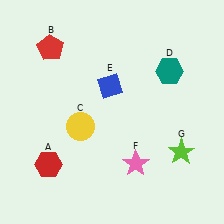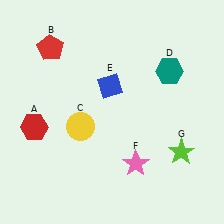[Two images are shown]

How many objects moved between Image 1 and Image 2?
1 object moved between the two images.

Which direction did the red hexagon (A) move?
The red hexagon (A) moved up.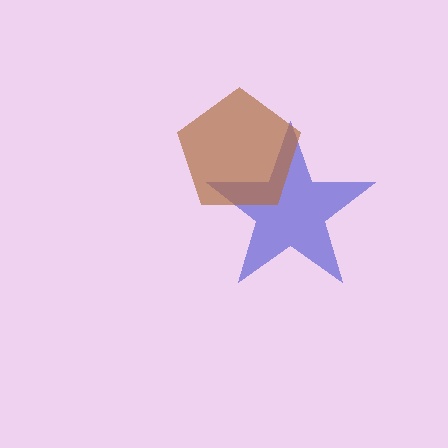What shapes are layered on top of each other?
The layered shapes are: a blue star, a brown pentagon.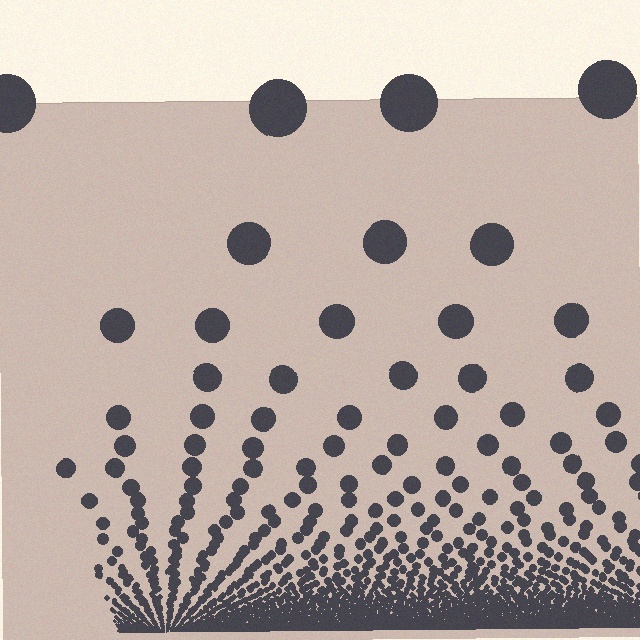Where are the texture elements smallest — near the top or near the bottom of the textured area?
Near the bottom.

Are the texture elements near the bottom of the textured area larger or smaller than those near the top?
Smaller. The gradient is inverted — elements near the bottom are smaller and denser.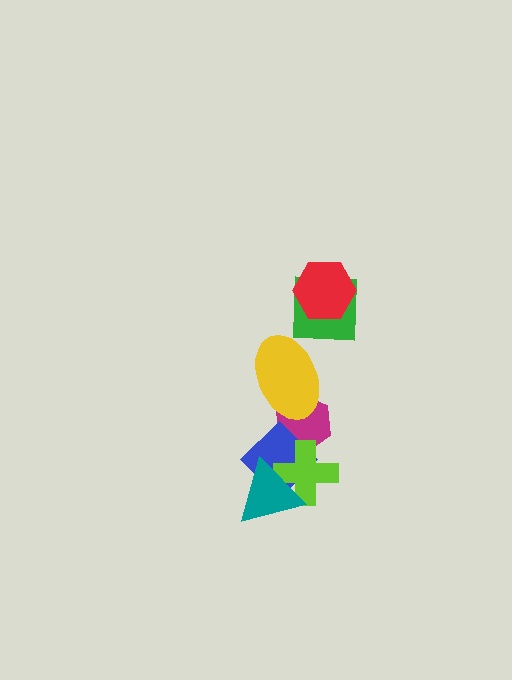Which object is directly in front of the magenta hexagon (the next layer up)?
The yellow ellipse is directly in front of the magenta hexagon.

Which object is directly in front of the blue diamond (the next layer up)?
The lime cross is directly in front of the blue diamond.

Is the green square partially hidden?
Yes, it is partially covered by another shape.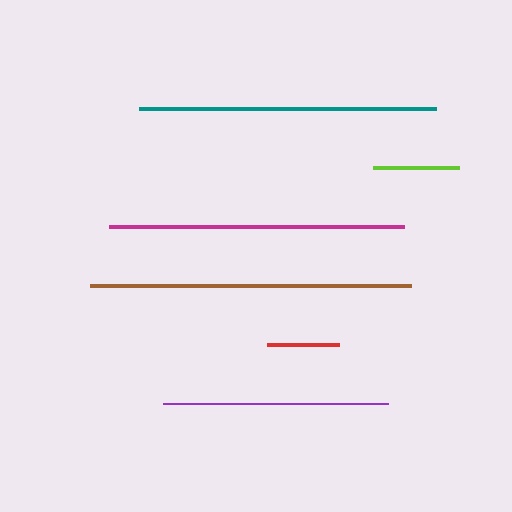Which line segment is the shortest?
The red line is the shortest at approximately 72 pixels.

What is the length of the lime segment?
The lime segment is approximately 86 pixels long.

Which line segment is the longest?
The brown line is the longest at approximately 321 pixels.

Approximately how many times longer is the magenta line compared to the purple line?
The magenta line is approximately 1.3 times the length of the purple line.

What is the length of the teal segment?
The teal segment is approximately 297 pixels long.